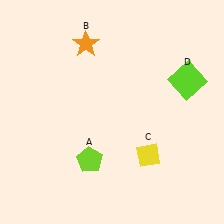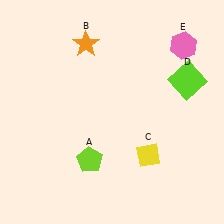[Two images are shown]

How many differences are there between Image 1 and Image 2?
There is 1 difference between the two images.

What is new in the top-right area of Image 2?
A pink hexagon (E) was added in the top-right area of Image 2.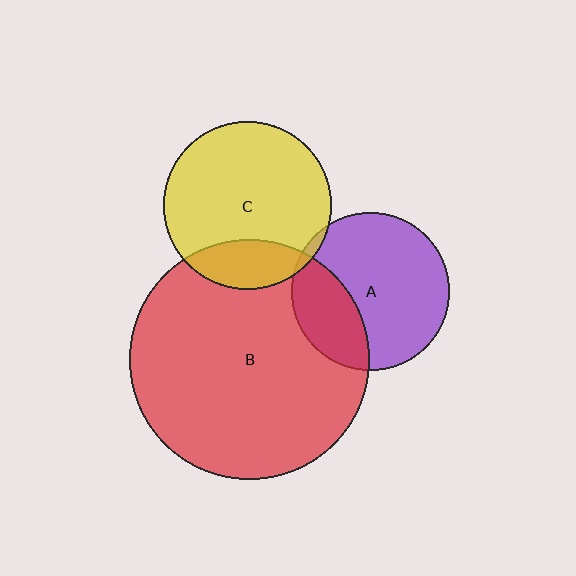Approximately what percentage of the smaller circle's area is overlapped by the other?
Approximately 5%.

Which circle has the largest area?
Circle B (red).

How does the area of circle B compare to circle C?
Approximately 2.0 times.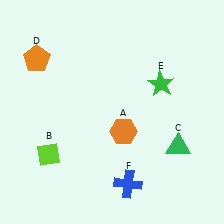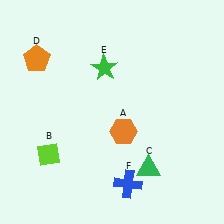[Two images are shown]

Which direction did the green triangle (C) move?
The green triangle (C) moved left.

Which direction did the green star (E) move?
The green star (E) moved left.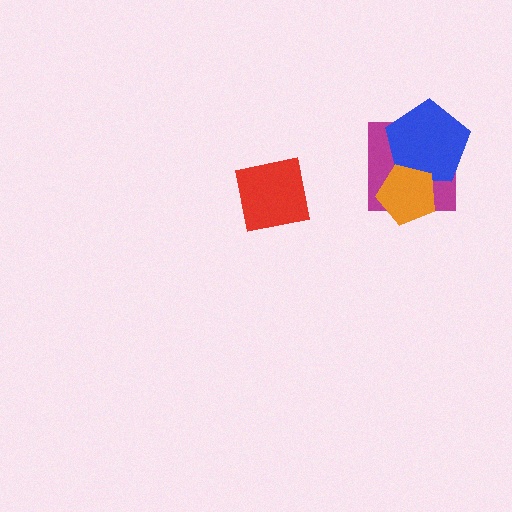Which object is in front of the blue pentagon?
The orange pentagon is in front of the blue pentagon.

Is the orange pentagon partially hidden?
No, no other shape covers it.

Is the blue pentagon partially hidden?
Yes, it is partially covered by another shape.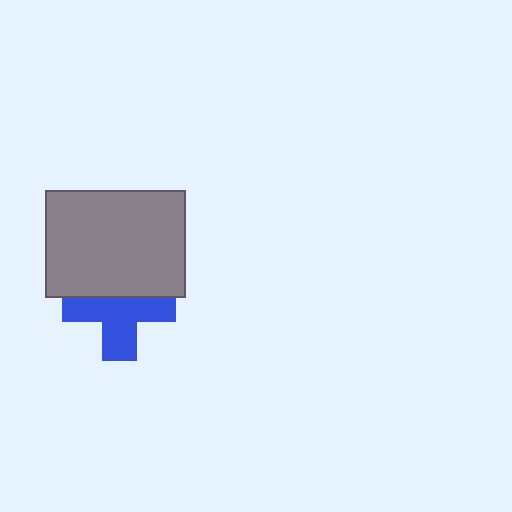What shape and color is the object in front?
The object in front is a gray rectangle.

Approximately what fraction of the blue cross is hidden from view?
Roughly 38% of the blue cross is hidden behind the gray rectangle.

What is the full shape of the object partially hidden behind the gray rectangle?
The partially hidden object is a blue cross.